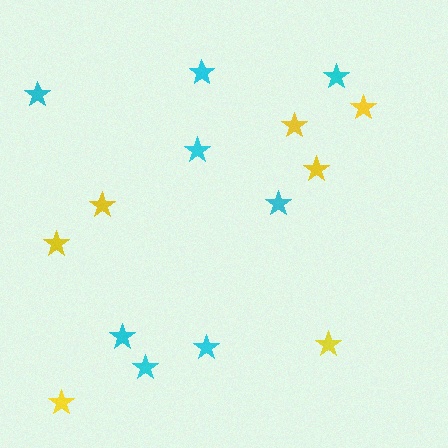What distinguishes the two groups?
There are 2 groups: one group of yellow stars (7) and one group of cyan stars (8).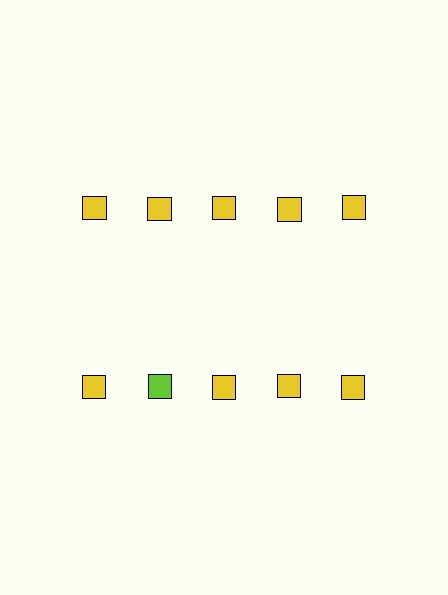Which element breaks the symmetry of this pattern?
The lime square in the second row, second from left column breaks the symmetry. All other shapes are yellow squares.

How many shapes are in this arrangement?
There are 10 shapes arranged in a grid pattern.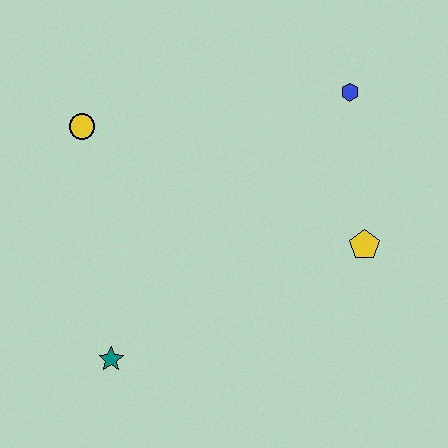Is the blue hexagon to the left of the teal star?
No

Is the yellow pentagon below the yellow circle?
Yes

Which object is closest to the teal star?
The yellow circle is closest to the teal star.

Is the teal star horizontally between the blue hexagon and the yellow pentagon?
No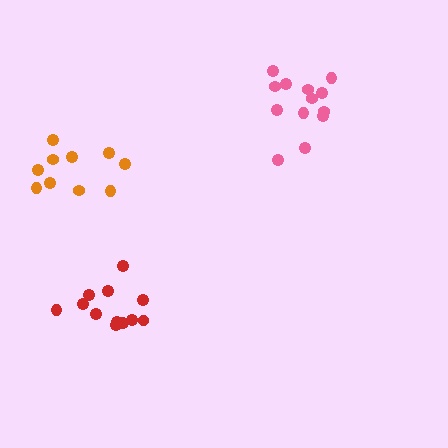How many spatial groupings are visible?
There are 3 spatial groupings.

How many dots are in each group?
Group 1: 13 dots, Group 2: 12 dots, Group 3: 10 dots (35 total).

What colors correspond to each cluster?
The clusters are colored: pink, red, orange.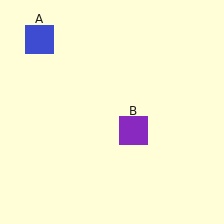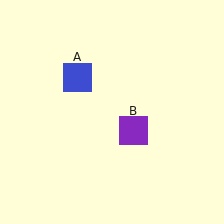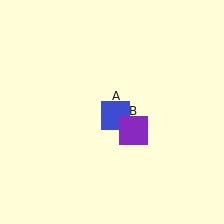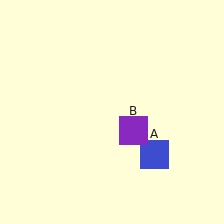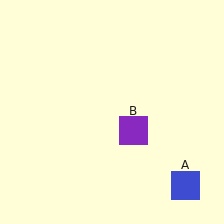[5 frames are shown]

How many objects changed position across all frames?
1 object changed position: blue square (object A).